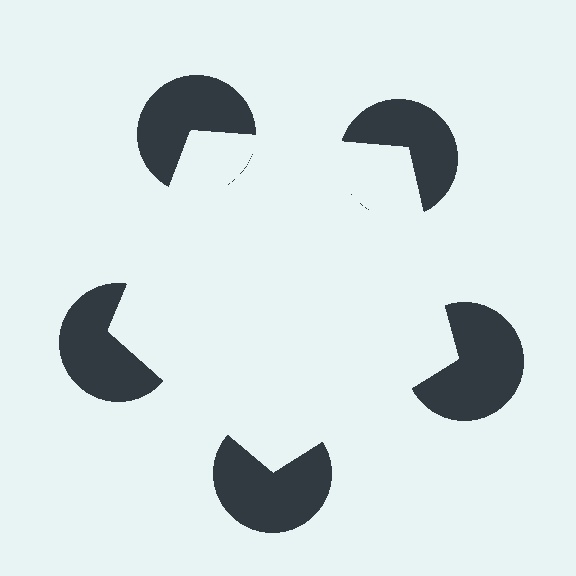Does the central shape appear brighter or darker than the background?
It typically appears slightly brighter than the background, even though no actual brightness change is drawn.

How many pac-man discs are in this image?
There are 5 — one at each vertex of the illusory pentagon.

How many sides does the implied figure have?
5 sides.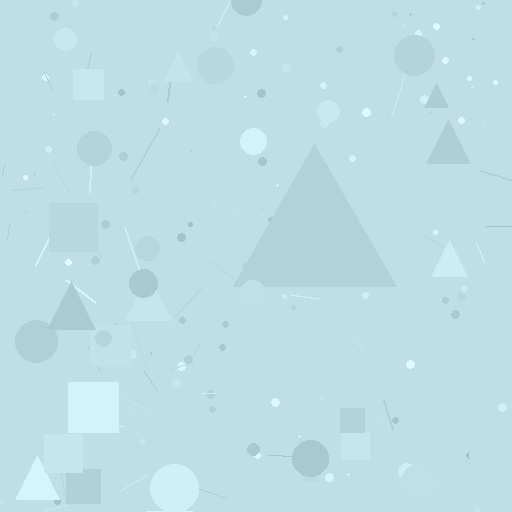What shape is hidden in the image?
A triangle is hidden in the image.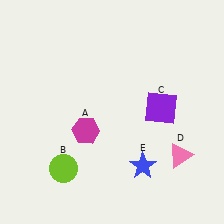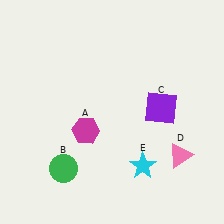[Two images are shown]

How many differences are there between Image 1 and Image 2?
There are 2 differences between the two images.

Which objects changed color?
B changed from lime to green. E changed from blue to cyan.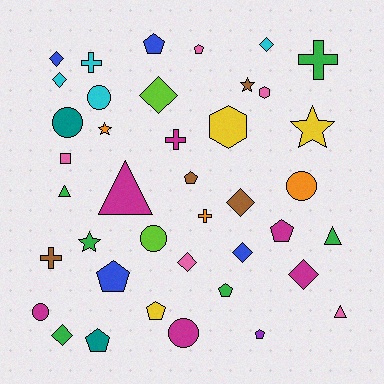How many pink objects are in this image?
There are 5 pink objects.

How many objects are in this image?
There are 40 objects.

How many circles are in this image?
There are 6 circles.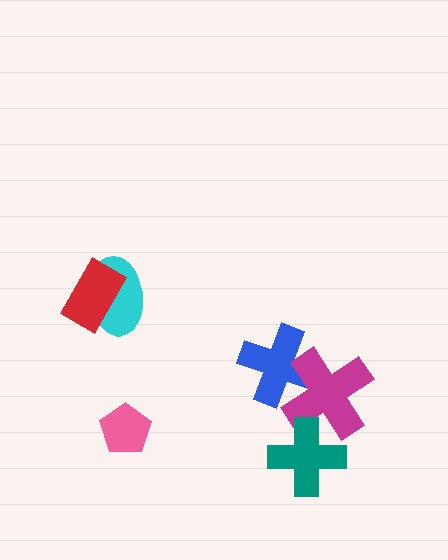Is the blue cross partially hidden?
Yes, it is partially covered by another shape.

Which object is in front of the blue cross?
The magenta cross is in front of the blue cross.